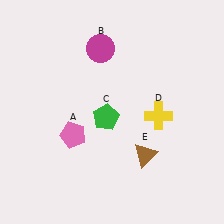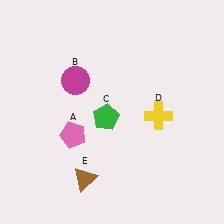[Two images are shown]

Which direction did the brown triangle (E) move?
The brown triangle (E) moved left.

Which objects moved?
The objects that moved are: the magenta circle (B), the brown triangle (E).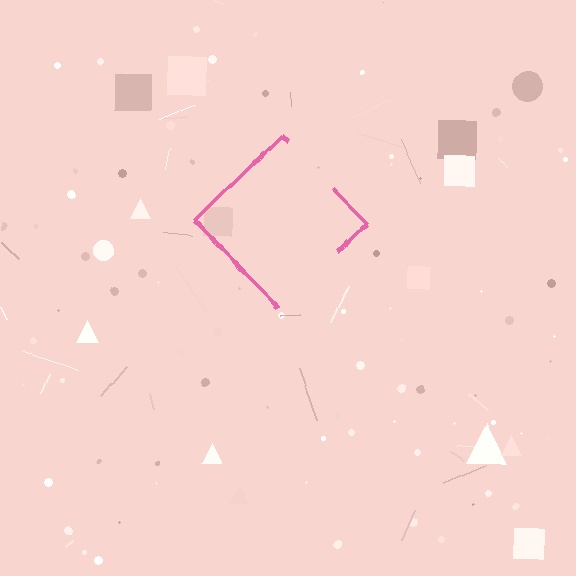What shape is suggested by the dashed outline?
The dashed outline suggests a diamond.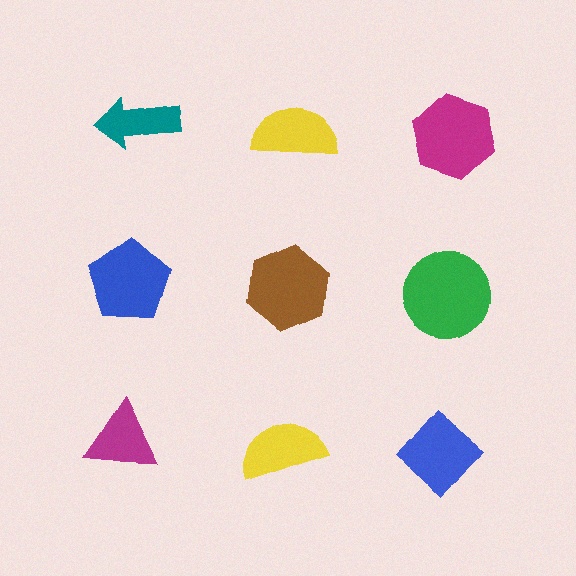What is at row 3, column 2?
A yellow semicircle.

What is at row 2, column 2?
A brown hexagon.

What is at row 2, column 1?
A blue pentagon.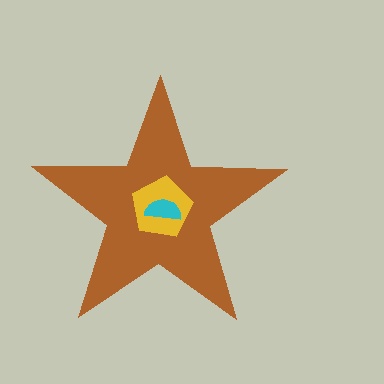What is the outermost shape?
The brown star.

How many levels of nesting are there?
3.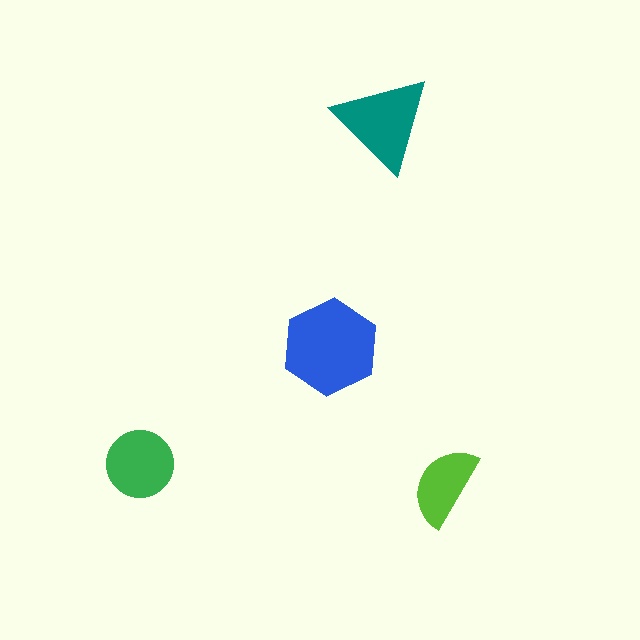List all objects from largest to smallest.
The blue hexagon, the teal triangle, the green circle, the lime semicircle.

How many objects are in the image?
There are 4 objects in the image.